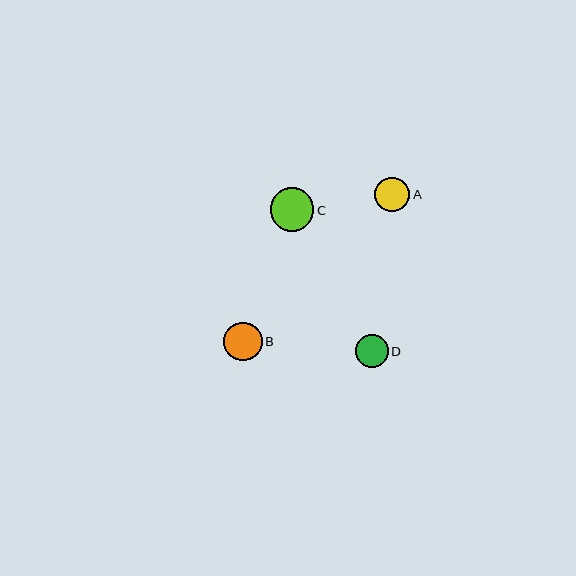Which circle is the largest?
Circle C is the largest with a size of approximately 44 pixels.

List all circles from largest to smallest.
From largest to smallest: C, B, A, D.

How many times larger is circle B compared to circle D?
Circle B is approximately 1.2 times the size of circle D.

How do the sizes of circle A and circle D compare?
Circle A and circle D are approximately the same size.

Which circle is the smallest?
Circle D is the smallest with a size of approximately 33 pixels.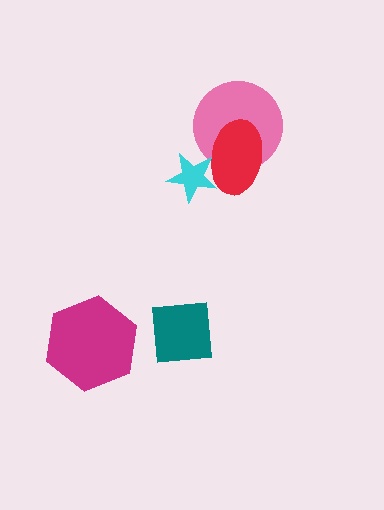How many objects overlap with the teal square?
0 objects overlap with the teal square.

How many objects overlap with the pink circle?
1 object overlaps with the pink circle.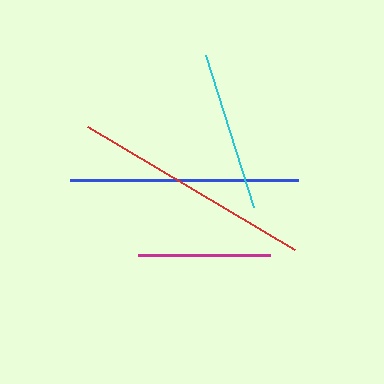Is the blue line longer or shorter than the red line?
The red line is longer than the blue line.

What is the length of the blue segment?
The blue segment is approximately 228 pixels long.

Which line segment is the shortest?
The magenta line is the shortest at approximately 132 pixels.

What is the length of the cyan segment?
The cyan segment is approximately 159 pixels long.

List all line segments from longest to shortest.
From longest to shortest: red, blue, cyan, magenta.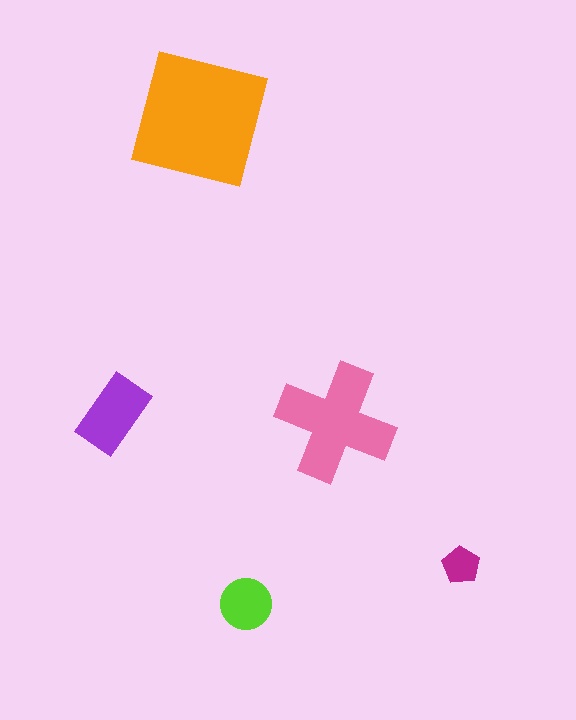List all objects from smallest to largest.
The magenta pentagon, the lime circle, the purple rectangle, the pink cross, the orange square.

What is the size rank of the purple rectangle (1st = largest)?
3rd.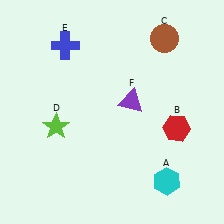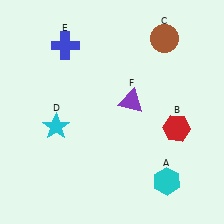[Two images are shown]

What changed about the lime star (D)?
In Image 1, D is lime. In Image 2, it changed to cyan.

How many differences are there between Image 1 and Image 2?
There is 1 difference between the two images.